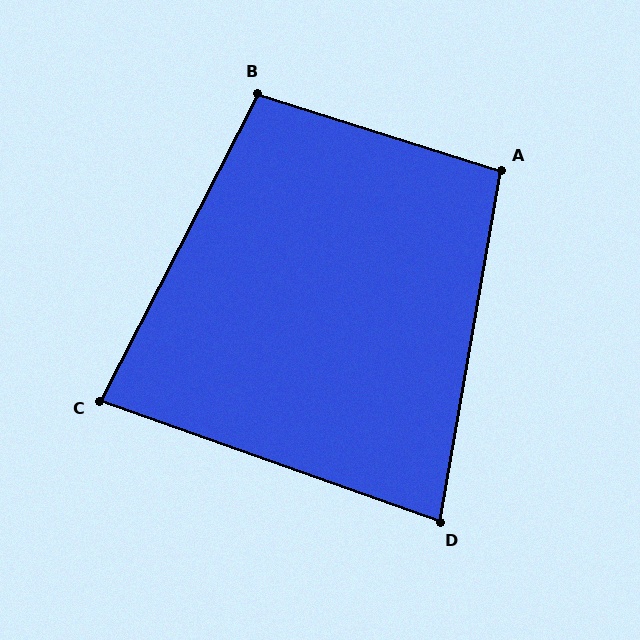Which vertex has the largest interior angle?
B, at approximately 100 degrees.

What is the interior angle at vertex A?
Approximately 98 degrees (obtuse).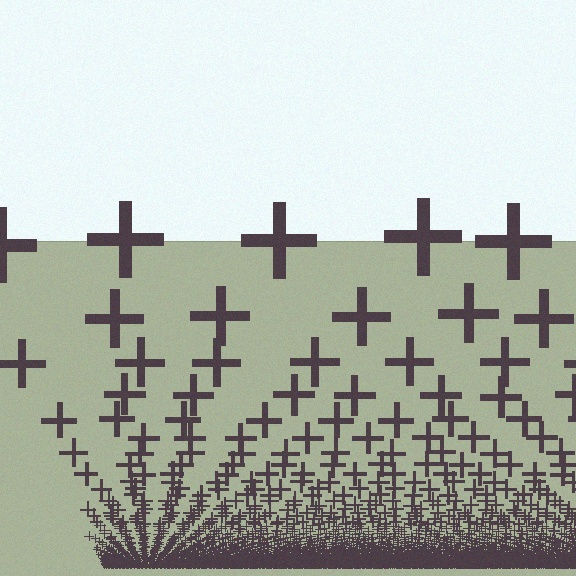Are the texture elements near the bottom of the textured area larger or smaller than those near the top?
Smaller. The gradient is inverted — elements near the bottom are smaller and denser.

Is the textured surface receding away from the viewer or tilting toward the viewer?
The surface appears to tilt toward the viewer. Texture elements get larger and sparser toward the top.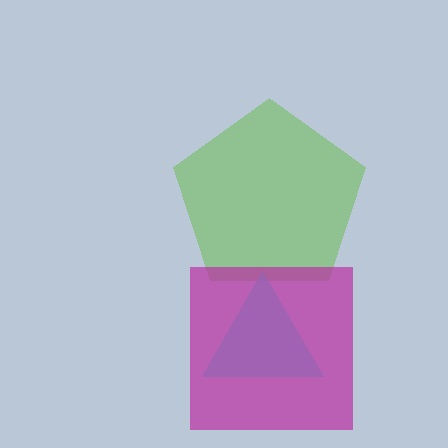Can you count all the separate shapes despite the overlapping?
Yes, there are 3 separate shapes.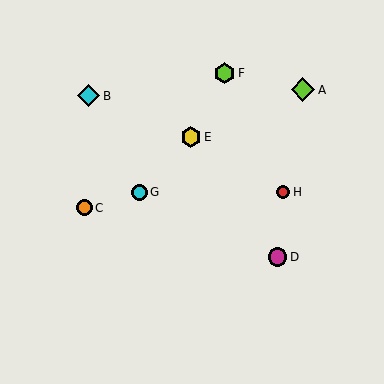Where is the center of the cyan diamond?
The center of the cyan diamond is at (89, 96).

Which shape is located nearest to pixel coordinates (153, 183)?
The cyan circle (labeled G) at (139, 192) is nearest to that location.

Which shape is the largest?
The lime diamond (labeled A) is the largest.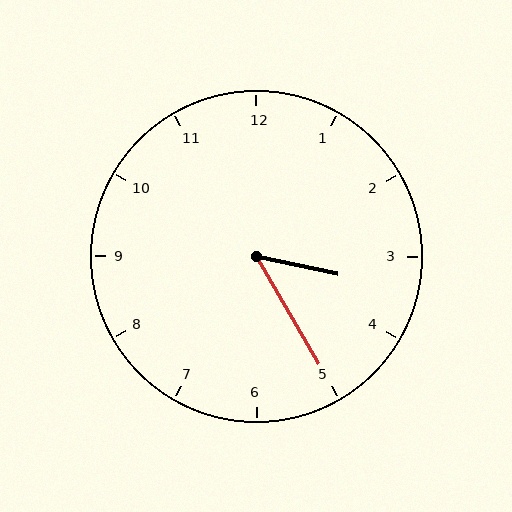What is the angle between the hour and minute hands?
Approximately 48 degrees.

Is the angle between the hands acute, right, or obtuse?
It is acute.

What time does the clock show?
3:25.